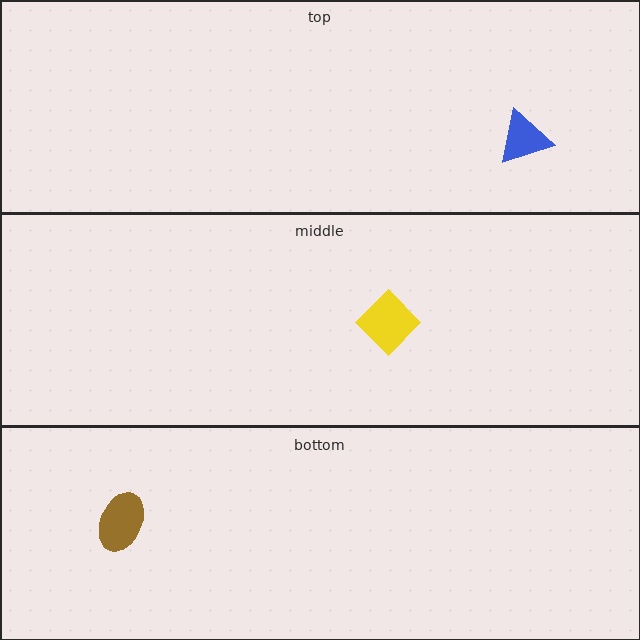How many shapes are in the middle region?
1.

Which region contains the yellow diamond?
The middle region.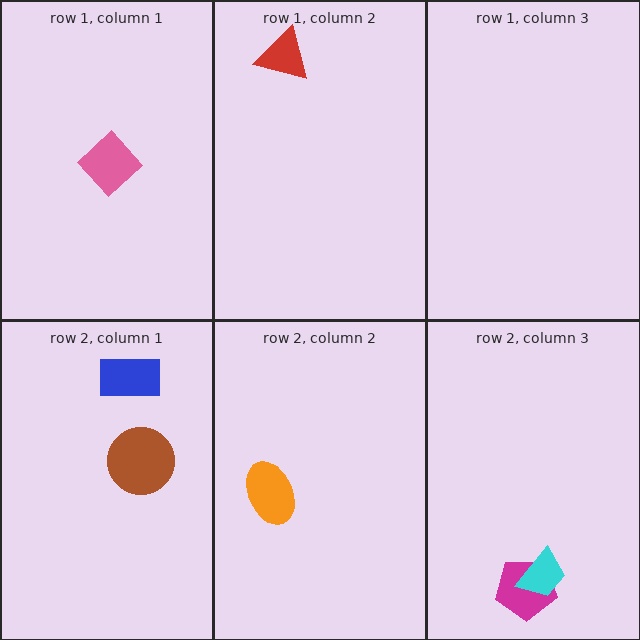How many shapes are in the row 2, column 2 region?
1.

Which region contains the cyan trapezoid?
The row 2, column 3 region.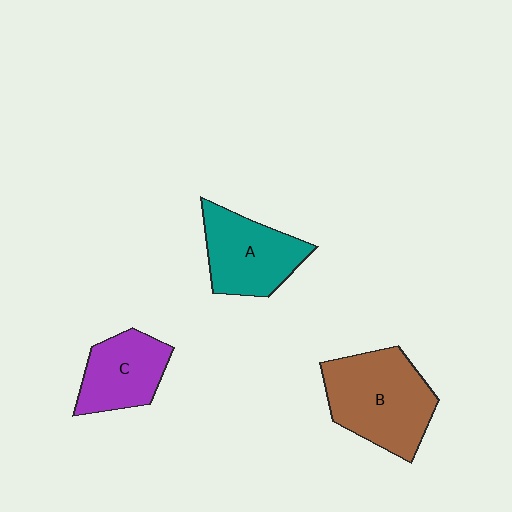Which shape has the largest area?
Shape B (brown).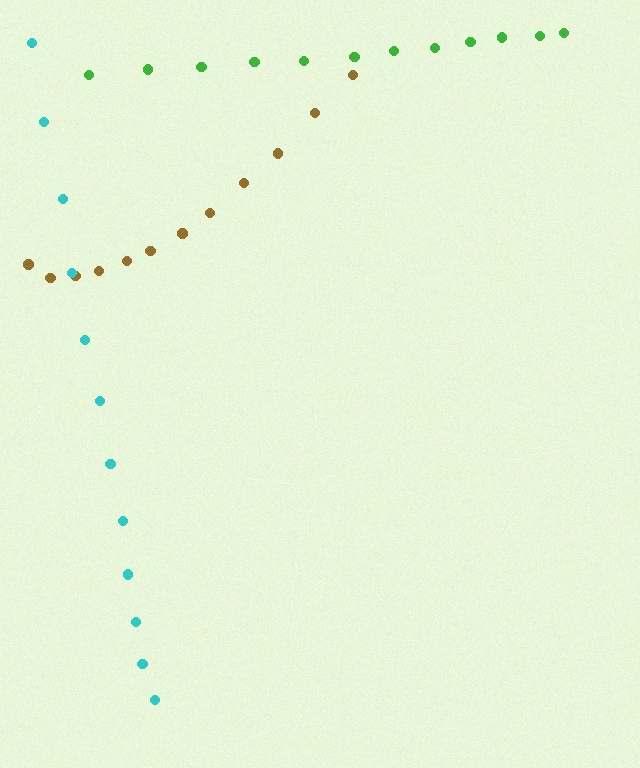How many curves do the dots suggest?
There are 3 distinct paths.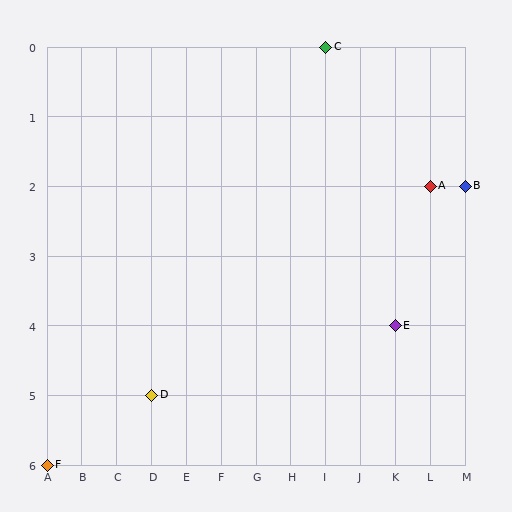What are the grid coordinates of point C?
Point C is at grid coordinates (I, 0).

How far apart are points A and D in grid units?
Points A and D are 8 columns and 3 rows apart (about 8.5 grid units diagonally).